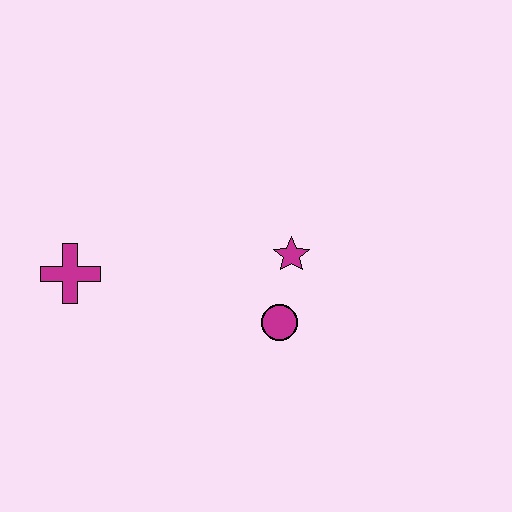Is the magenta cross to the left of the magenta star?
Yes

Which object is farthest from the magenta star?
The magenta cross is farthest from the magenta star.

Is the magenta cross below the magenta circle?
No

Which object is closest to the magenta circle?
The magenta star is closest to the magenta circle.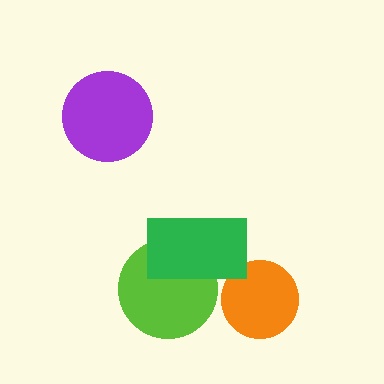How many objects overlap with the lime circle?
1 object overlaps with the lime circle.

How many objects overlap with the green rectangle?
1 object overlaps with the green rectangle.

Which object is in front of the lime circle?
The green rectangle is in front of the lime circle.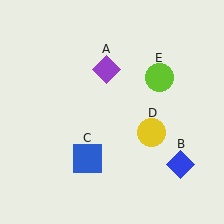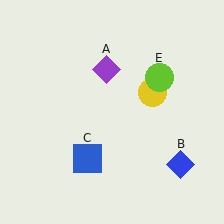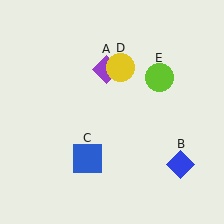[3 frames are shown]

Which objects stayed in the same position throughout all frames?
Purple diamond (object A) and blue diamond (object B) and blue square (object C) and lime circle (object E) remained stationary.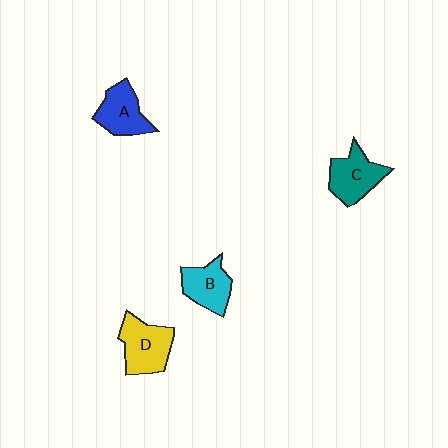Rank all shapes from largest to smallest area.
From largest to smallest: D (yellow), C (teal), A (blue), B (cyan).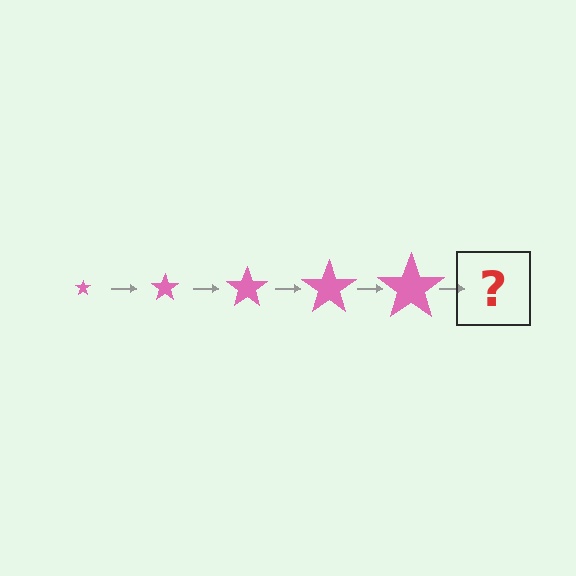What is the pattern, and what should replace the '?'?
The pattern is that the star gets progressively larger each step. The '?' should be a pink star, larger than the previous one.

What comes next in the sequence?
The next element should be a pink star, larger than the previous one.